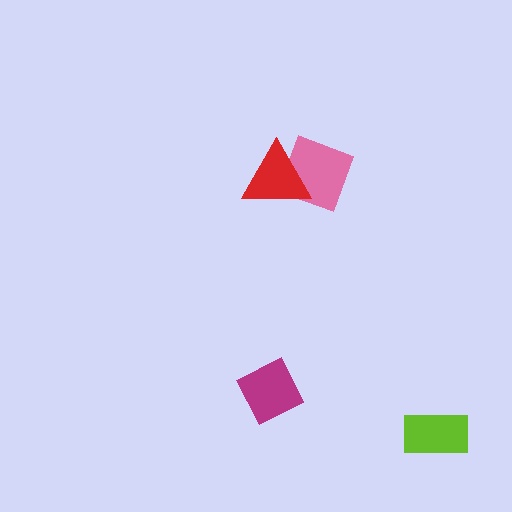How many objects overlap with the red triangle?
1 object overlaps with the red triangle.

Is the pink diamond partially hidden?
Yes, it is partially covered by another shape.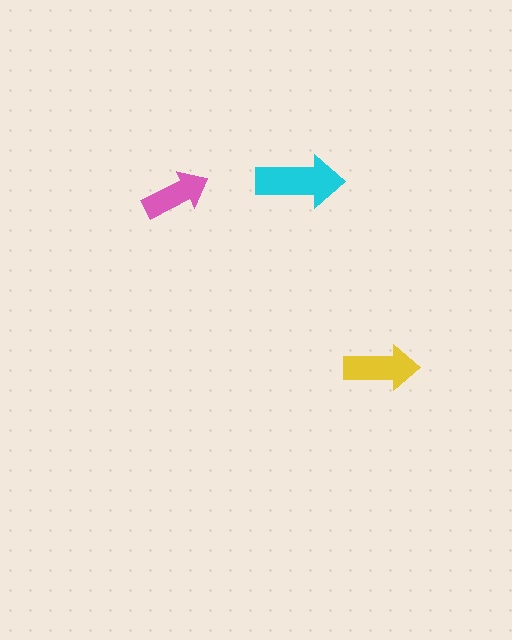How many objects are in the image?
There are 3 objects in the image.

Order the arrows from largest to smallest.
the cyan one, the yellow one, the pink one.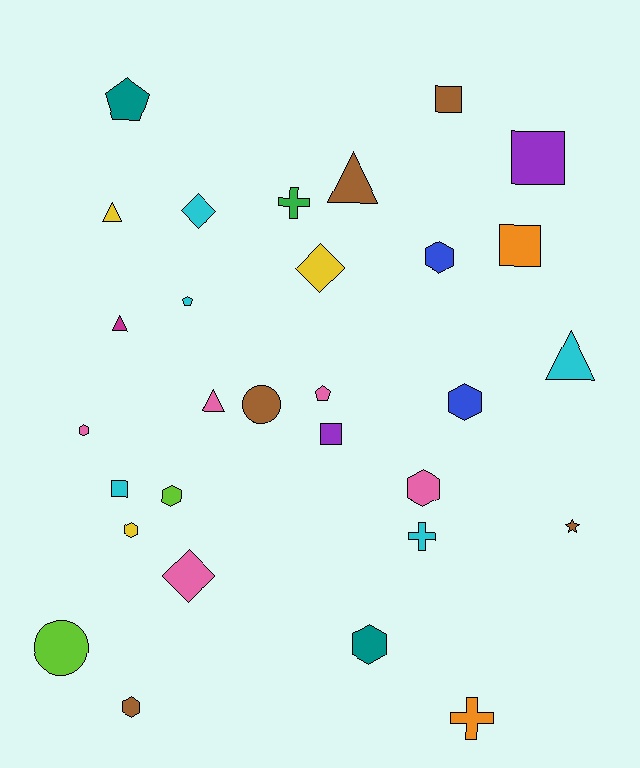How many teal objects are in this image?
There are 2 teal objects.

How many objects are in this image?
There are 30 objects.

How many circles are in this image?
There are 2 circles.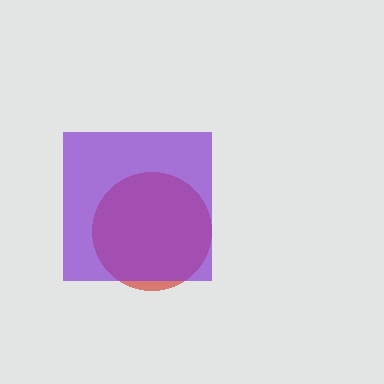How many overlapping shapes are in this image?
There are 2 overlapping shapes in the image.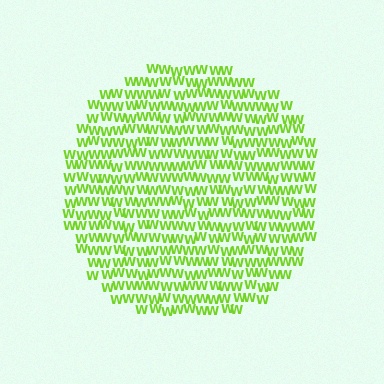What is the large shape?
The large shape is a circle.